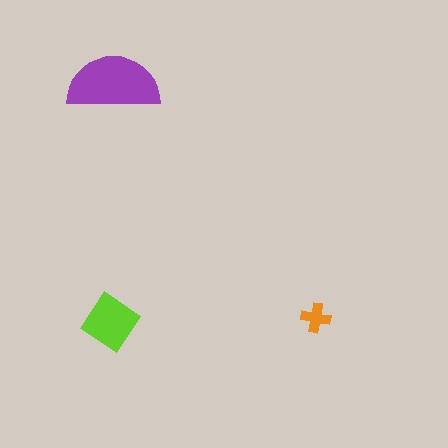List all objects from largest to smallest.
The purple semicircle, the lime diamond, the orange cross.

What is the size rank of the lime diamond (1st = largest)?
2nd.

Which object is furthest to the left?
The lime diamond is leftmost.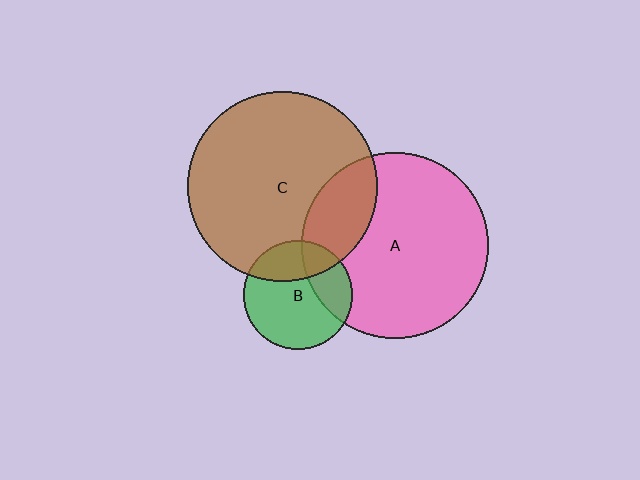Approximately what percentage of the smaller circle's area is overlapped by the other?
Approximately 25%.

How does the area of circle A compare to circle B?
Approximately 2.9 times.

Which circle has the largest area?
Circle C (brown).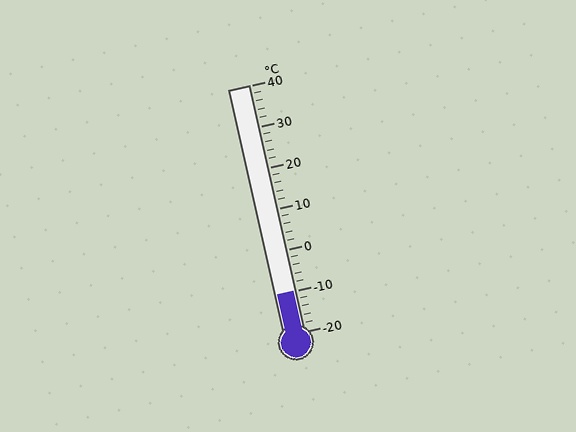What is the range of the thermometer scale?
The thermometer scale ranges from -20°C to 40°C.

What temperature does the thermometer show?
The thermometer shows approximately -10°C.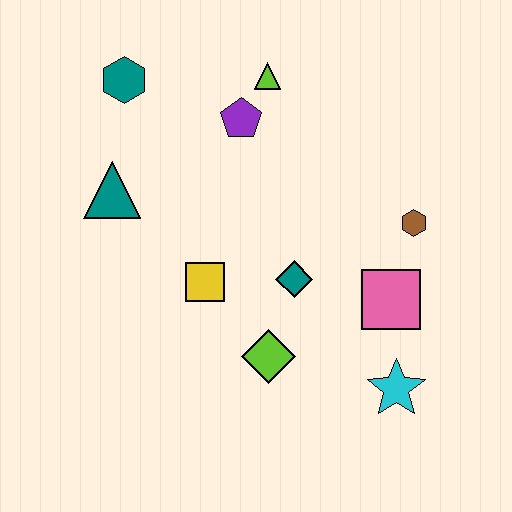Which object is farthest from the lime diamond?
The teal hexagon is farthest from the lime diamond.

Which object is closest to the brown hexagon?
The pink square is closest to the brown hexagon.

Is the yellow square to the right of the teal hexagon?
Yes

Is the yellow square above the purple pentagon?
No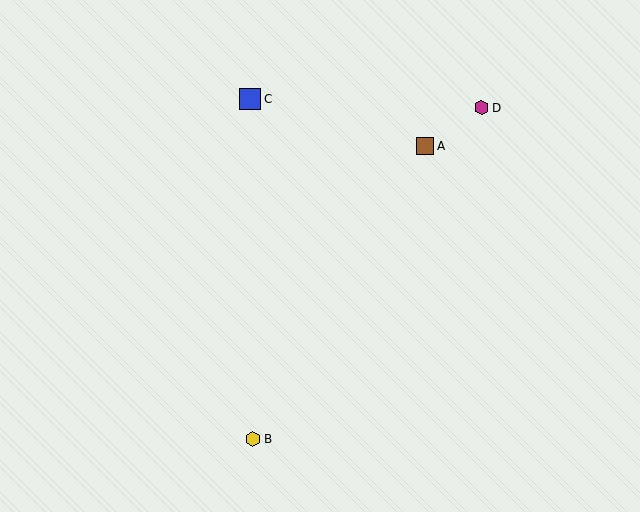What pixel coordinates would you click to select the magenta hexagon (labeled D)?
Click at (482, 108) to select the magenta hexagon D.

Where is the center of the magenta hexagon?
The center of the magenta hexagon is at (482, 108).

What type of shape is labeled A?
Shape A is a brown square.